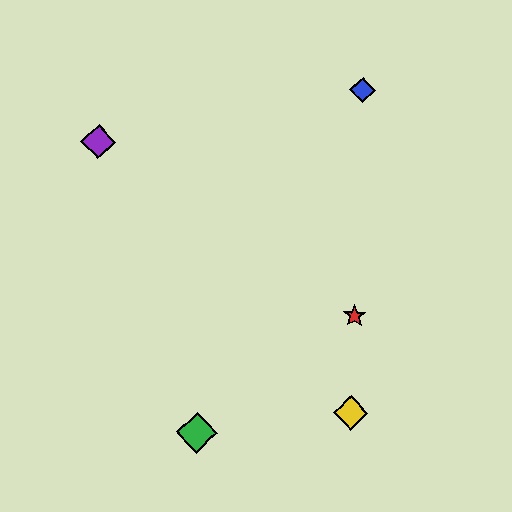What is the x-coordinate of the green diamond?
The green diamond is at x≈197.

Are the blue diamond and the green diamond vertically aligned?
No, the blue diamond is at x≈363 and the green diamond is at x≈197.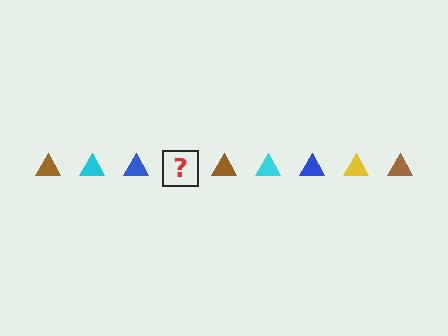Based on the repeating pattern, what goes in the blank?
The blank should be a yellow triangle.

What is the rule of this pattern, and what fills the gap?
The rule is that the pattern cycles through brown, cyan, blue, yellow triangles. The gap should be filled with a yellow triangle.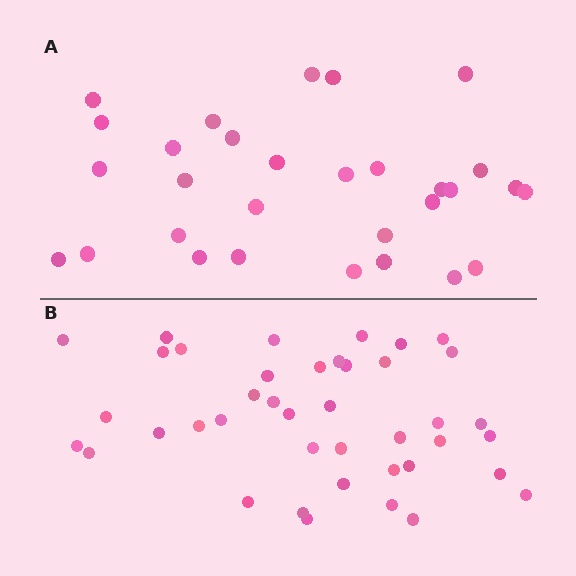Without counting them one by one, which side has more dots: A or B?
Region B (the bottom region) has more dots.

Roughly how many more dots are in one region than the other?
Region B has roughly 12 or so more dots than region A.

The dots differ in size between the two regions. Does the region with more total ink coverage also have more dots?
No. Region A has more total ink coverage because its dots are larger, but region B actually contains more individual dots. Total area can be misleading — the number of items is what matters here.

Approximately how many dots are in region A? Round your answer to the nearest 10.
About 30 dots.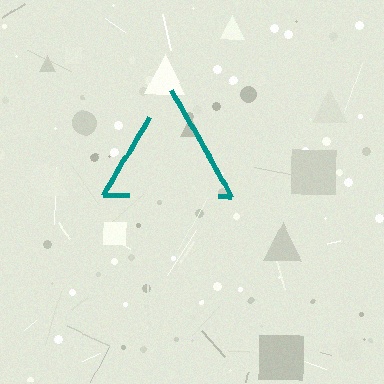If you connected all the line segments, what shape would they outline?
They would outline a triangle.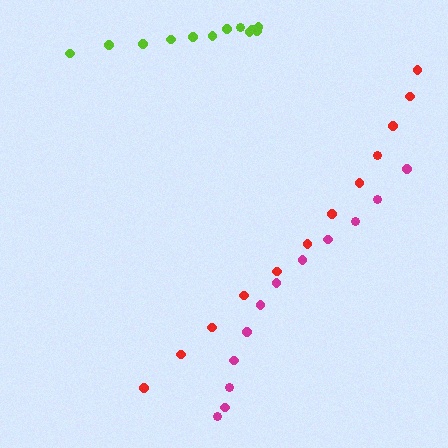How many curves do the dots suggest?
There are 3 distinct paths.